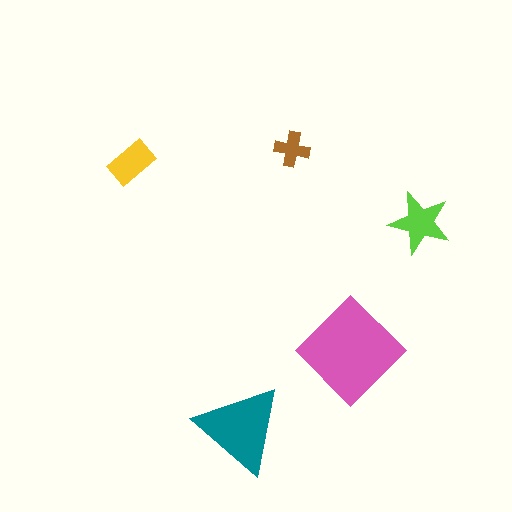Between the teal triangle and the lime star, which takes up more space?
The teal triangle.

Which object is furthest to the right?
The lime star is rightmost.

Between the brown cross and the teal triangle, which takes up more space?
The teal triangle.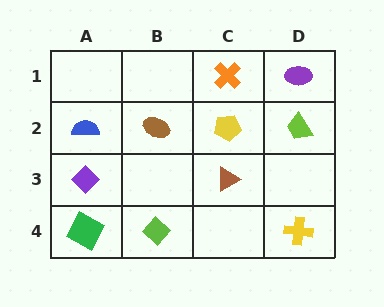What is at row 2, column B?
A brown ellipse.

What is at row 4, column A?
A green square.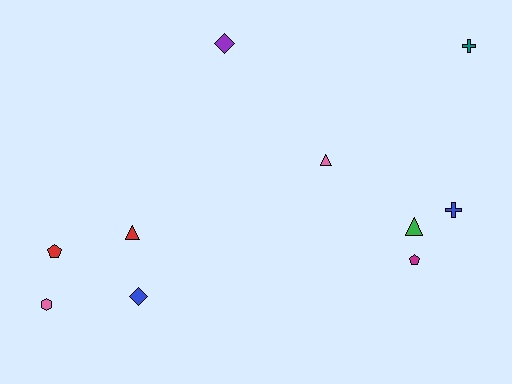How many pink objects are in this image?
There are 2 pink objects.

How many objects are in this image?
There are 10 objects.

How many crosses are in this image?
There are 2 crosses.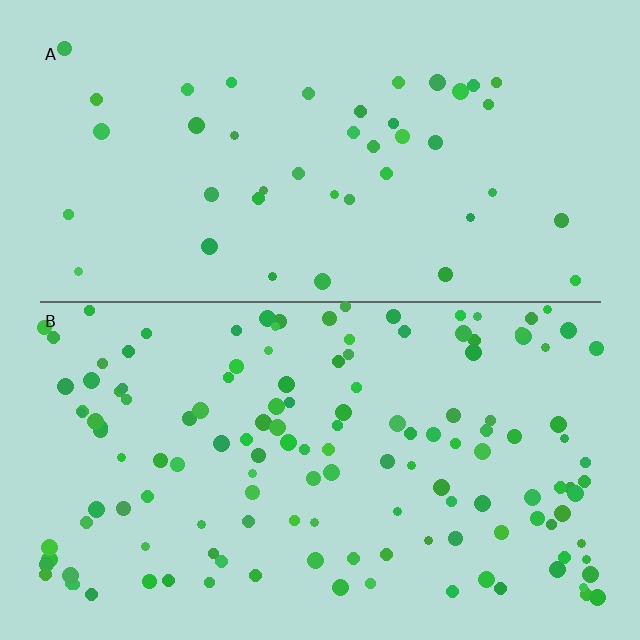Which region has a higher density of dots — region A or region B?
B (the bottom).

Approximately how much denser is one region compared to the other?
Approximately 3.2× — region B over region A.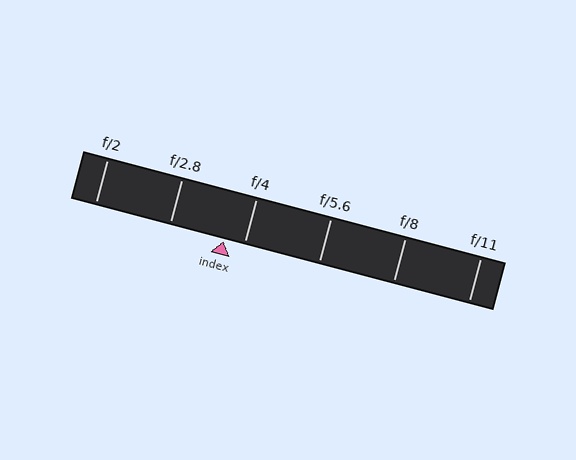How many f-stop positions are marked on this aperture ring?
There are 6 f-stop positions marked.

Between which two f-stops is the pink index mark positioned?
The index mark is between f/2.8 and f/4.